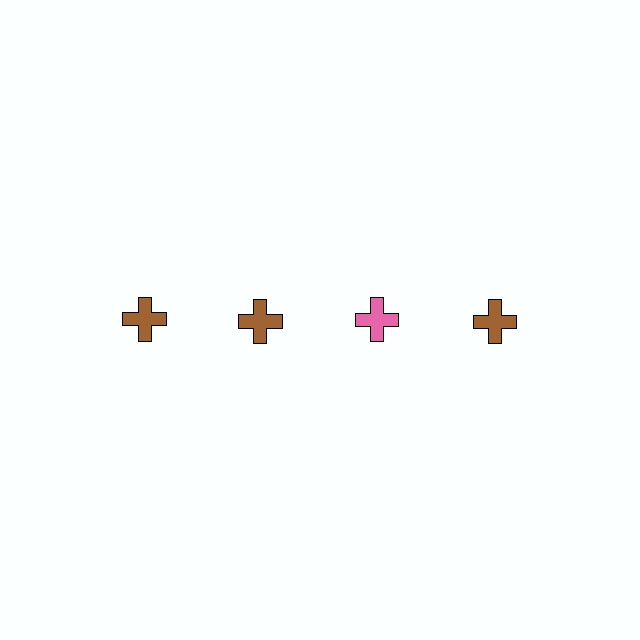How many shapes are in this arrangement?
There are 4 shapes arranged in a grid pattern.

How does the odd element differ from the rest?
It has a different color: pink instead of brown.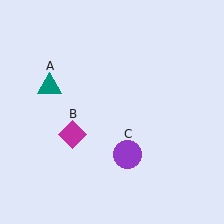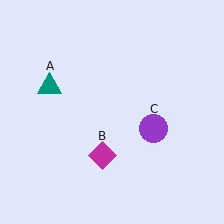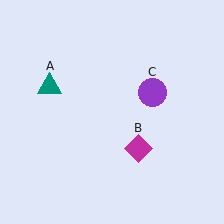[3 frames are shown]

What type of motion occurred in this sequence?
The magenta diamond (object B), purple circle (object C) rotated counterclockwise around the center of the scene.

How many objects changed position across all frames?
2 objects changed position: magenta diamond (object B), purple circle (object C).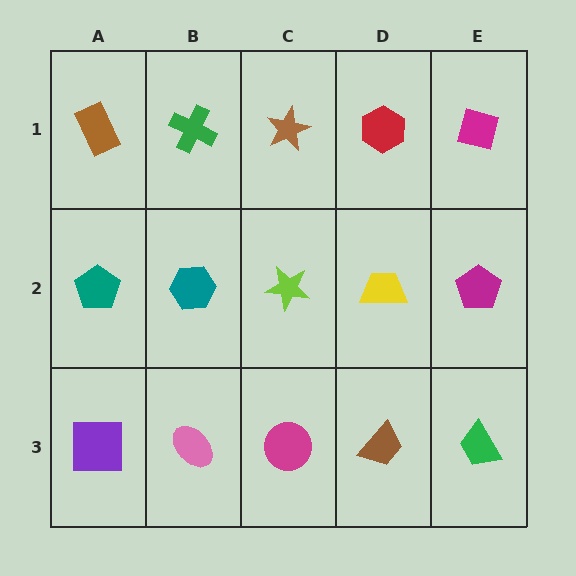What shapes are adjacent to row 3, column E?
A magenta pentagon (row 2, column E), a brown trapezoid (row 3, column D).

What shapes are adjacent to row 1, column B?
A teal hexagon (row 2, column B), a brown rectangle (row 1, column A), a brown star (row 1, column C).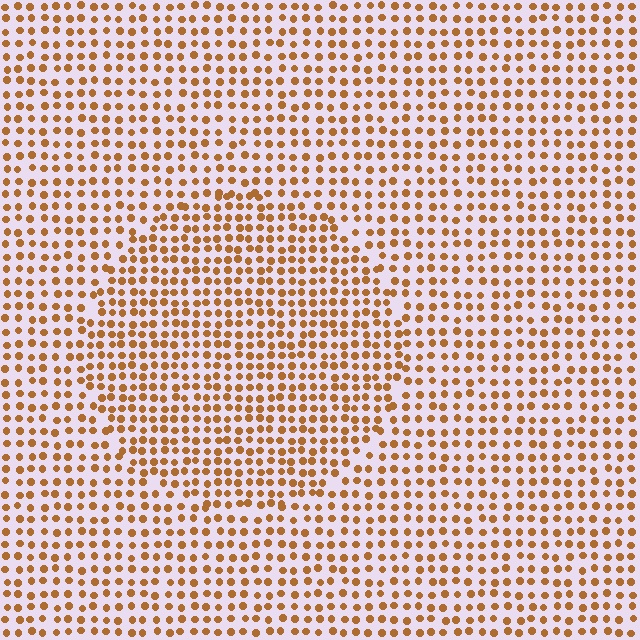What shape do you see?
I see a circle.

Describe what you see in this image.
The image contains small brown elements arranged at two different densities. A circle-shaped region is visible where the elements are more densely packed than the surrounding area.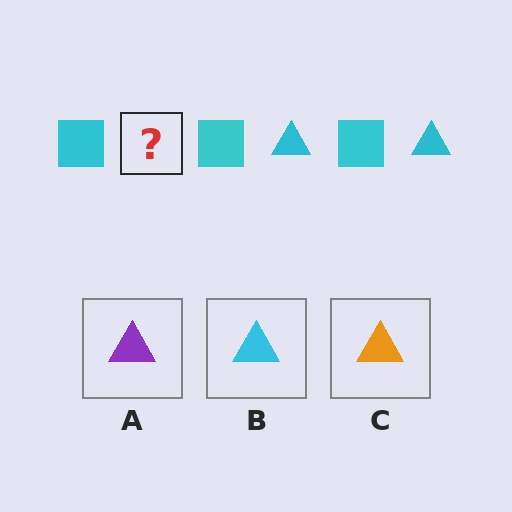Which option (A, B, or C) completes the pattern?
B.